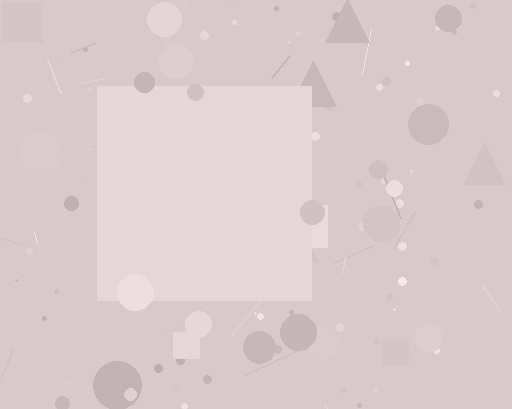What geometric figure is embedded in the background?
A square is embedded in the background.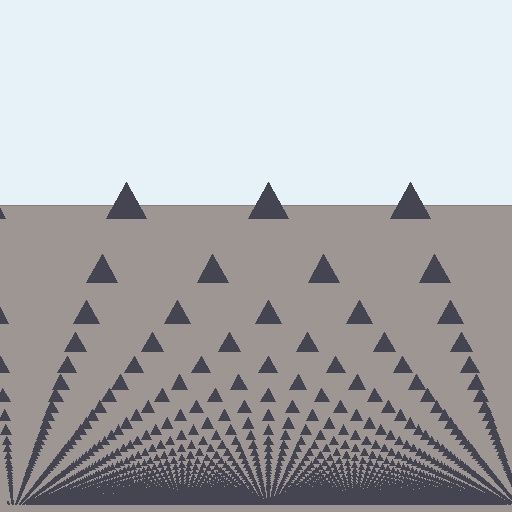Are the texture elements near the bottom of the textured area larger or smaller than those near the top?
Smaller. The gradient is inverted — elements near the bottom are smaller and denser.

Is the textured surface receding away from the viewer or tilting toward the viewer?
The surface appears to tilt toward the viewer. Texture elements get larger and sparser toward the top.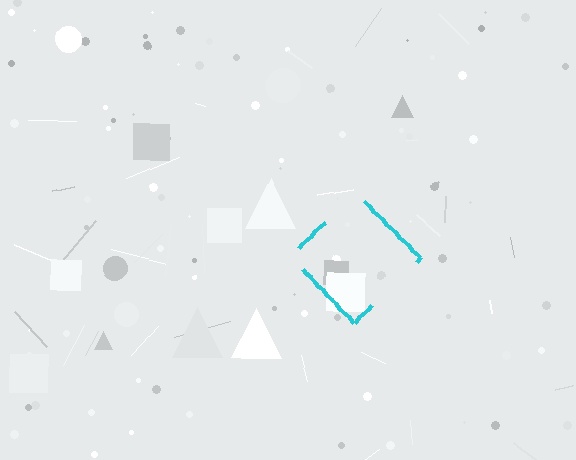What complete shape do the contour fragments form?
The contour fragments form a diamond.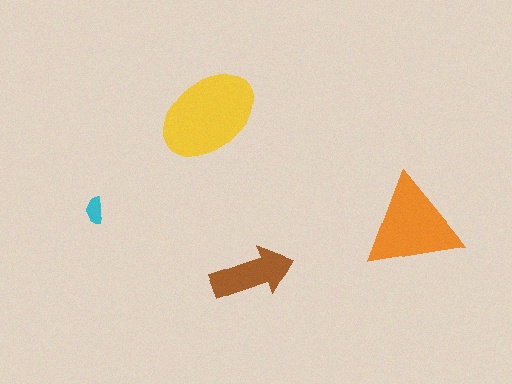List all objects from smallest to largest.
The cyan semicircle, the brown arrow, the orange triangle, the yellow ellipse.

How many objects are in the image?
There are 4 objects in the image.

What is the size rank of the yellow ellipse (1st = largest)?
1st.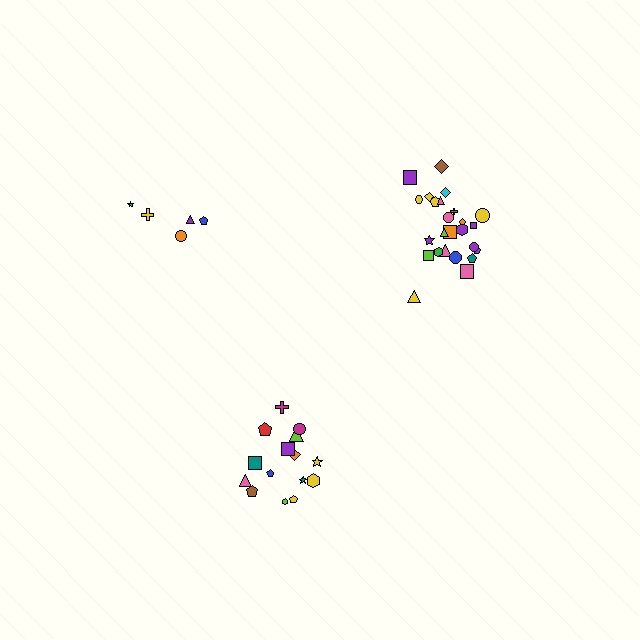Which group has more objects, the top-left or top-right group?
The top-right group.